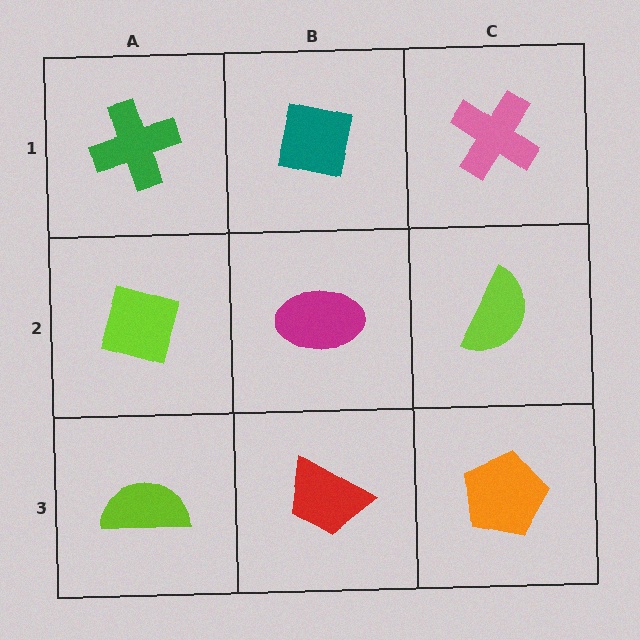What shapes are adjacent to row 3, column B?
A magenta ellipse (row 2, column B), a lime semicircle (row 3, column A), an orange pentagon (row 3, column C).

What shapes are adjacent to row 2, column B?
A teal square (row 1, column B), a red trapezoid (row 3, column B), a lime diamond (row 2, column A), a lime semicircle (row 2, column C).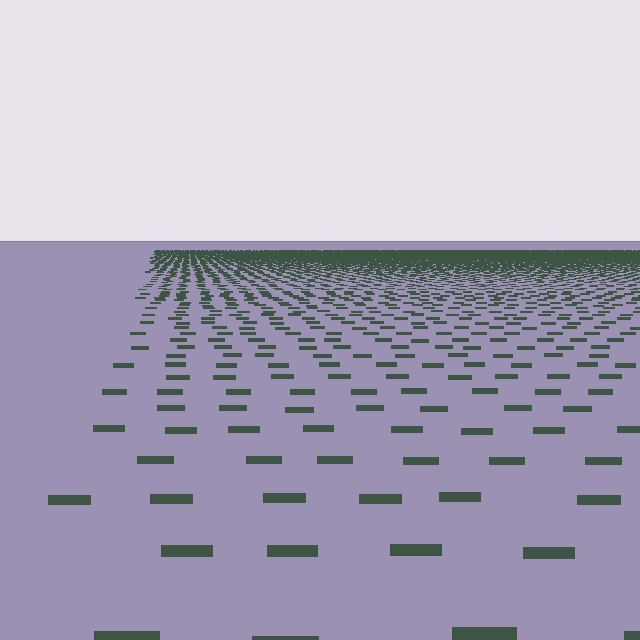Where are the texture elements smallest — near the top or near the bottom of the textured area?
Near the top.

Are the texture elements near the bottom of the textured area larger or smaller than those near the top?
Larger. Near the bottom, elements are closer to the viewer and appear at a bigger on-screen size.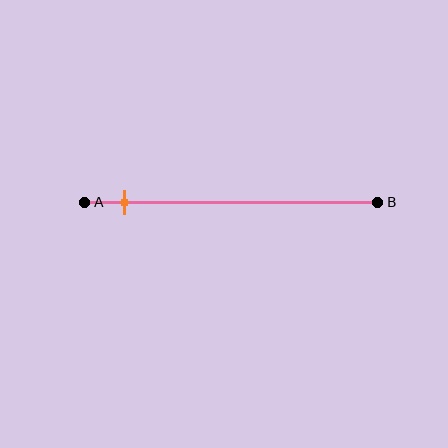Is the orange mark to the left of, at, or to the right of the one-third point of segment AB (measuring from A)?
The orange mark is to the left of the one-third point of segment AB.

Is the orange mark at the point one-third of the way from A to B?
No, the mark is at about 15% from A, not at the 33% one-third point.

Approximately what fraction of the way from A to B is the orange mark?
The orange mark is approximately 15% of the way from A to B.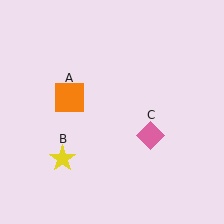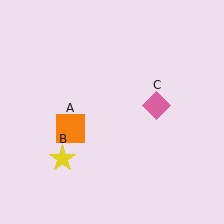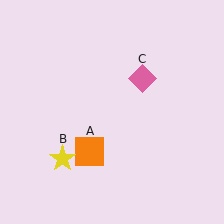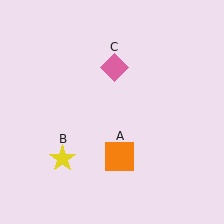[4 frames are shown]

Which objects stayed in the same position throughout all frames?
Yellow star (object B) remained stationary.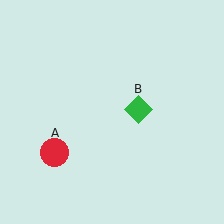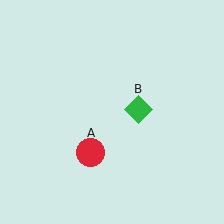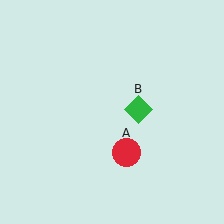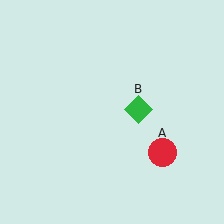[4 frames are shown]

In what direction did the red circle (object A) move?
The red circle (object A) moved right.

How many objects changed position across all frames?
1 object changed position: red circle (object A).